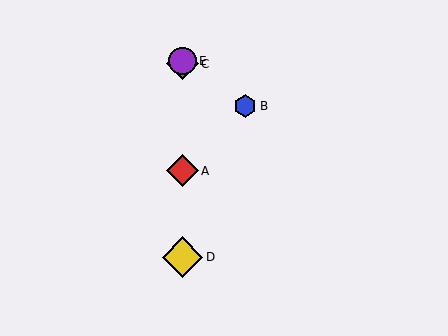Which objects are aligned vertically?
Objects A, C, D, E are aligned vertically.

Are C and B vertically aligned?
No, C is at x≈182 and B is at x≈245.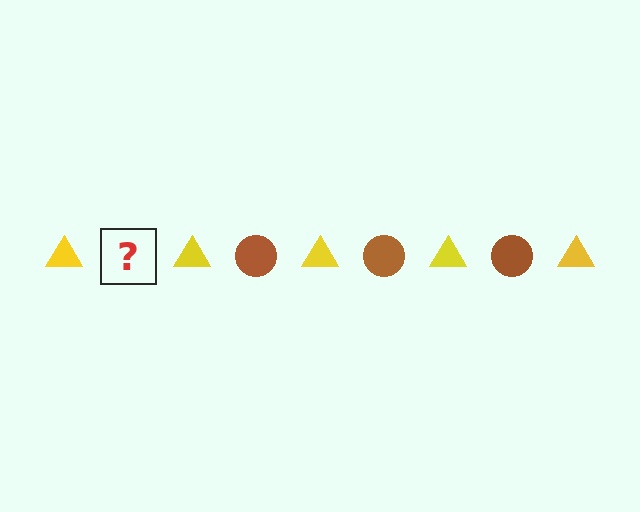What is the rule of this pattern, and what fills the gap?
The rule is that the pattern alternates between yellow triangle and brown circle. The gap should be filled with a brown circle.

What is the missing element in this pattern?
The missing element is a brown circle.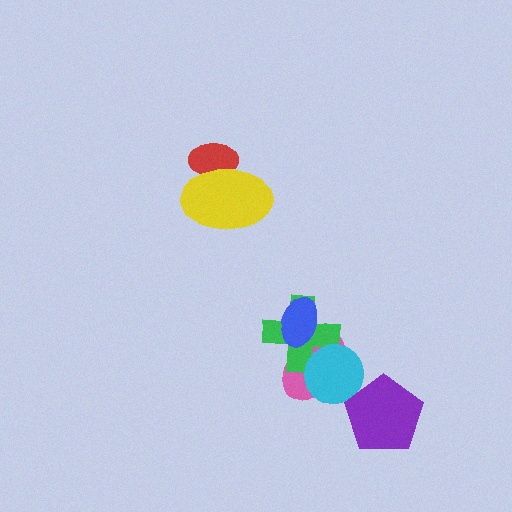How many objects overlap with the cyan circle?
2 objects overlap with the cyan circle.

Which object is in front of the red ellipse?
The yellow ellipse is in front of the red ellipse.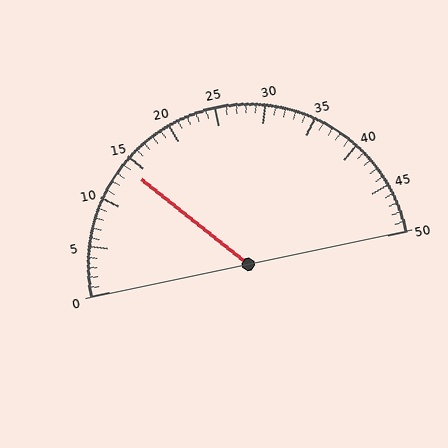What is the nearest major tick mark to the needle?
The nearest major tick mark is 15.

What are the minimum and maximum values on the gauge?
The gauge ranges from 0 to 50.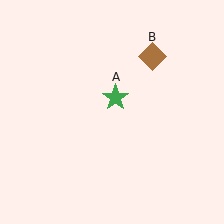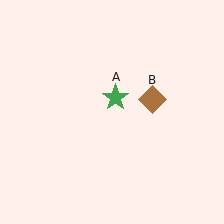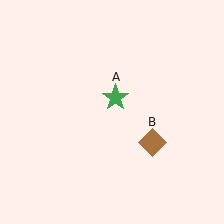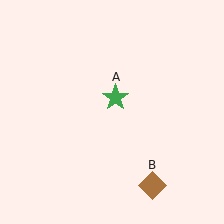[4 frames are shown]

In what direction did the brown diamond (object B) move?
The brown diamond (object B) moved down.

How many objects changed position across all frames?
1 object changed position: brown diamond (object B).